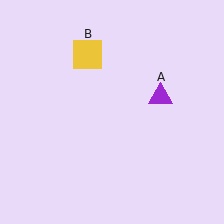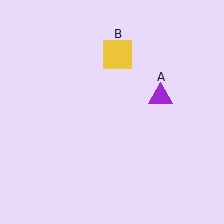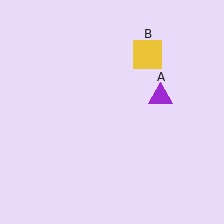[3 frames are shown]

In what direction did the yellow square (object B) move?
The yellow square (object B) moved right.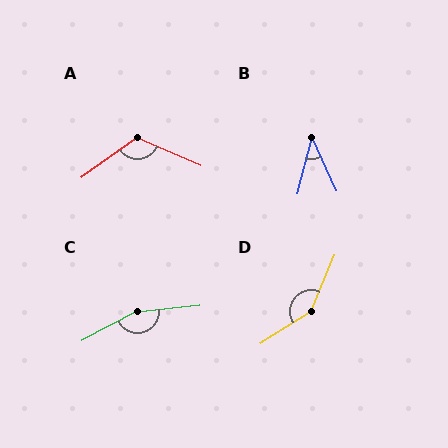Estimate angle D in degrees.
Approximately 145 degrees.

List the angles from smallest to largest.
B (39°), A (121°), D (145°), C (158°).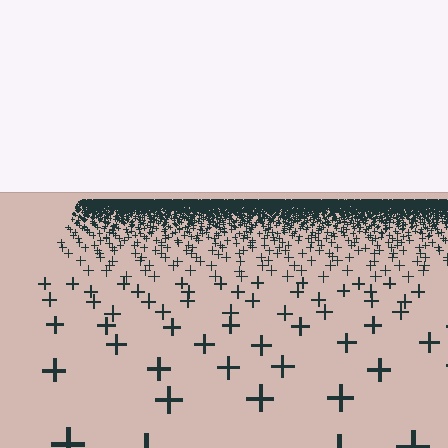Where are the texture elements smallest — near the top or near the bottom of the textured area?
Near the top.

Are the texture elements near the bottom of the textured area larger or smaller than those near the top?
Larger. Near the bottom, elements are closer to the viewer and appear at a bigger on-screen size.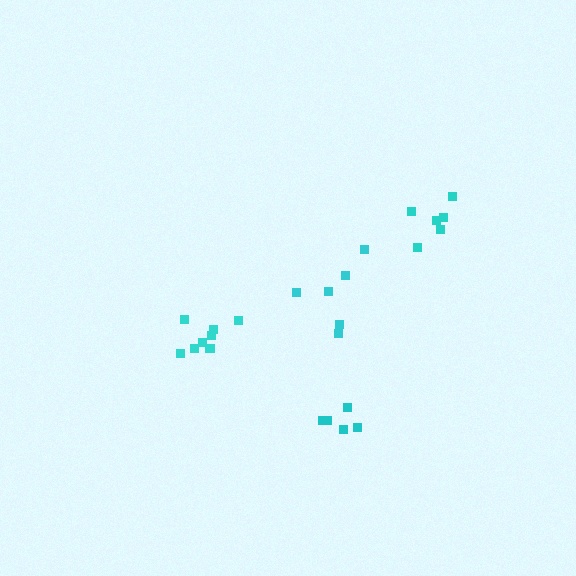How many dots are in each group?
Group 1: 6 dots, Group 2: 5 dots, Group 3: 8 dots, Group 4: 6 dots (25 total).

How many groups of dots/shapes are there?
There are 4 groups.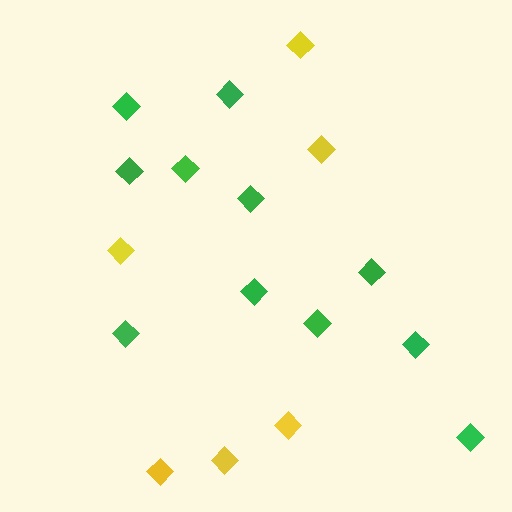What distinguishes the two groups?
There are 2 groups: one group of green diamonds (11) and one group of yellow diamonds (6).